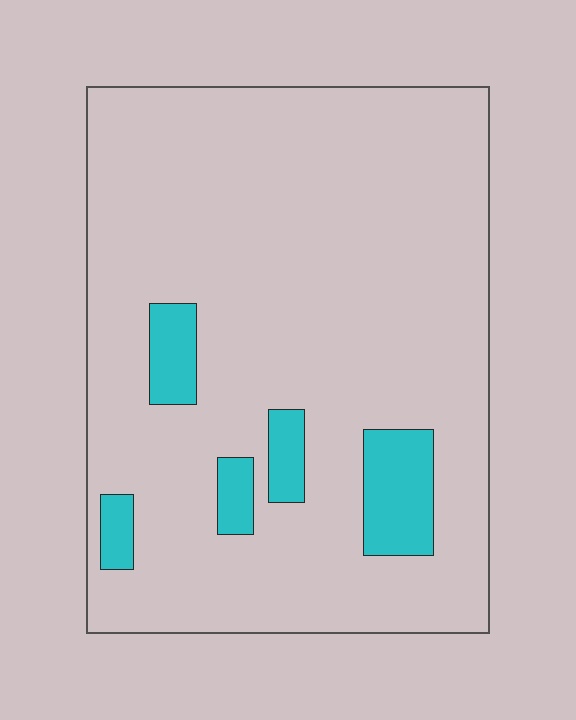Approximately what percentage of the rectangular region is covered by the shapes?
Approximately 10%.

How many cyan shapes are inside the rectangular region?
5.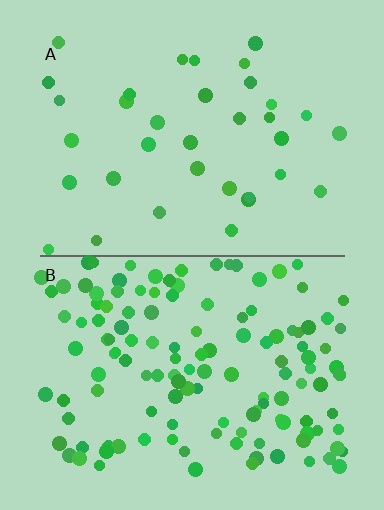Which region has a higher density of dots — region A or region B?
B (the bottom).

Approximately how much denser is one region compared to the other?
Approximately 3.8× — region B over region A.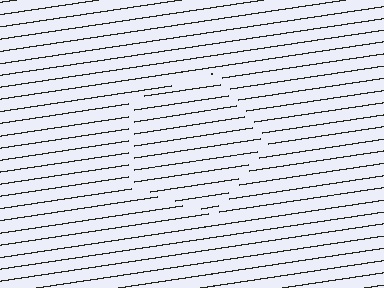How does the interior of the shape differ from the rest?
The interior of the shape contains the same grating, shifted by half a period — the contour is defined by the phase discontinuity where line-ends from the inner and outer gratings abut.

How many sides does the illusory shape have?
5 sides — the line-ends trace a pentagon.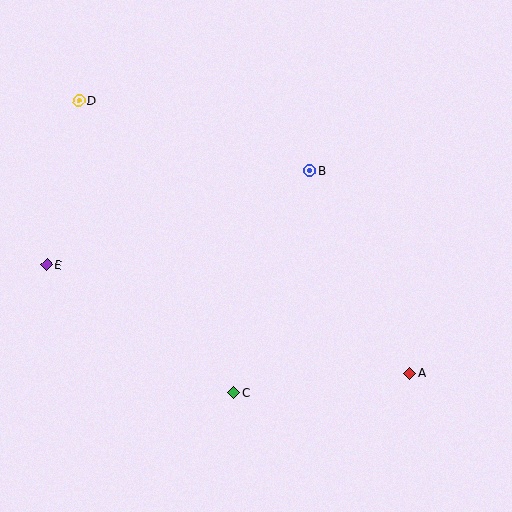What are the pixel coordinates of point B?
Point B is at (309, 170).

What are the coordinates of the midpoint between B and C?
The midpoint between B and C is at (272, 281).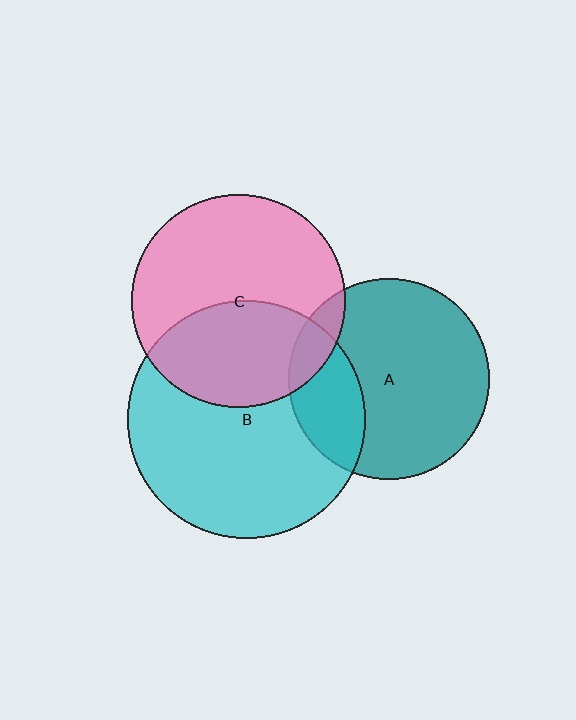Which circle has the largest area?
Circle B (cyan).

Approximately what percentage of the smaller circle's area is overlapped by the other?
Approximately 25%.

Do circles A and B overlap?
Yes.